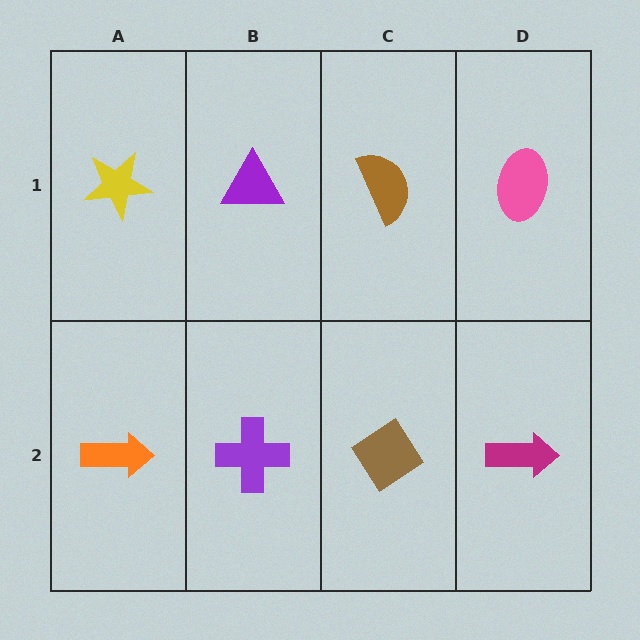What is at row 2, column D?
A magenta arrow.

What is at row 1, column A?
A yellow star.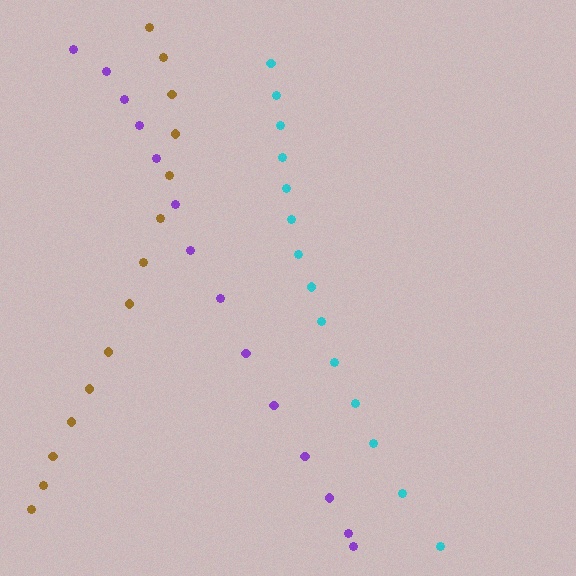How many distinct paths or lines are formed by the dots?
There are 3 distinct paths.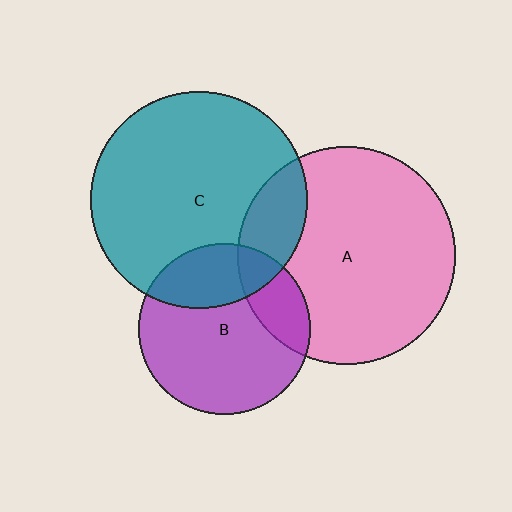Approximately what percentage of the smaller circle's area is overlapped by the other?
Approximately 15%.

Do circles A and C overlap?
Yes.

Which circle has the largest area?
Circle A (pink).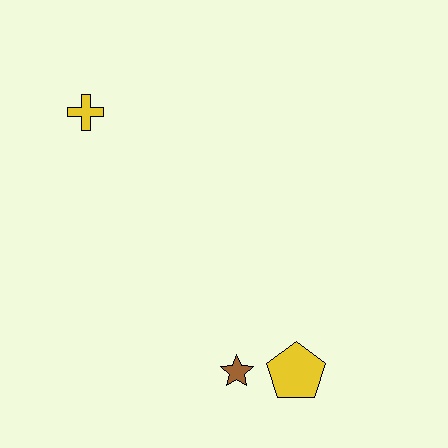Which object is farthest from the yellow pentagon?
The yellow cross is farthest from the yellow pentagon.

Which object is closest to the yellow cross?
The brown star is closest to the yellow cross.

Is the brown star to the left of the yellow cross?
No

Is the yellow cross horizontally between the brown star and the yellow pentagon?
No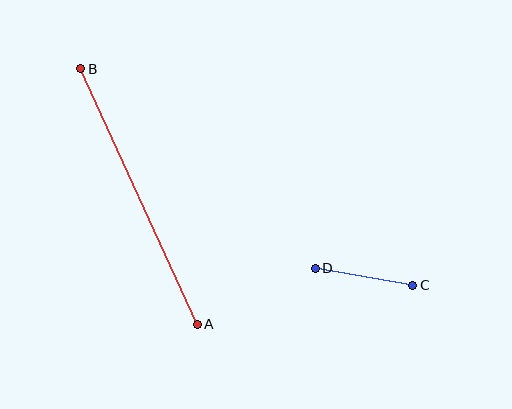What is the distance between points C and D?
The distance is approximately 99 pixels.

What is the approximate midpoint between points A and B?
The midpoint is at approximately (139, 197) pixels.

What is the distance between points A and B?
The distance is approximately 281 pixels.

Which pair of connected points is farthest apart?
Points A and B are farthest apart.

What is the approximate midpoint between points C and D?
The midpoint is at approximately (364, 277) pixels.